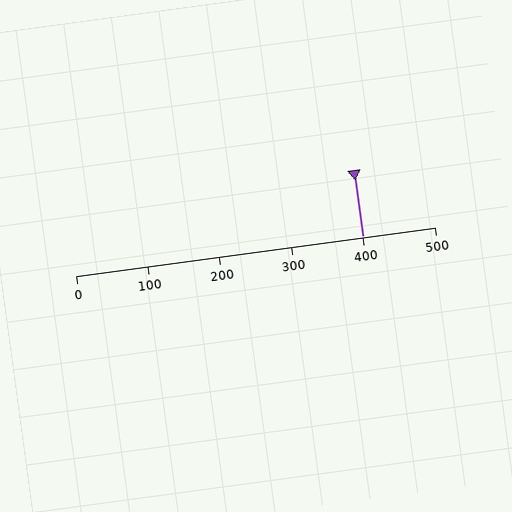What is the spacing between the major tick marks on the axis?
The major ticks are spaced 100 apart.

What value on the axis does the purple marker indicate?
The marker indicates approximately 400.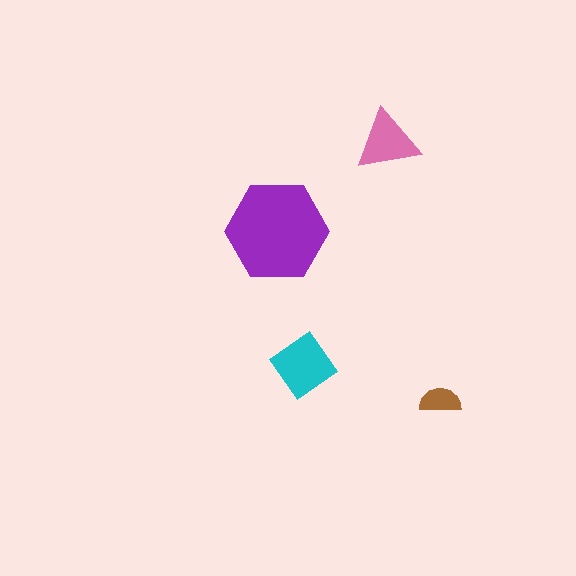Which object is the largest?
The purple hexagon.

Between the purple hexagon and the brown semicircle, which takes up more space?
The purple hexagon.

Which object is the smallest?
The brown semicircle.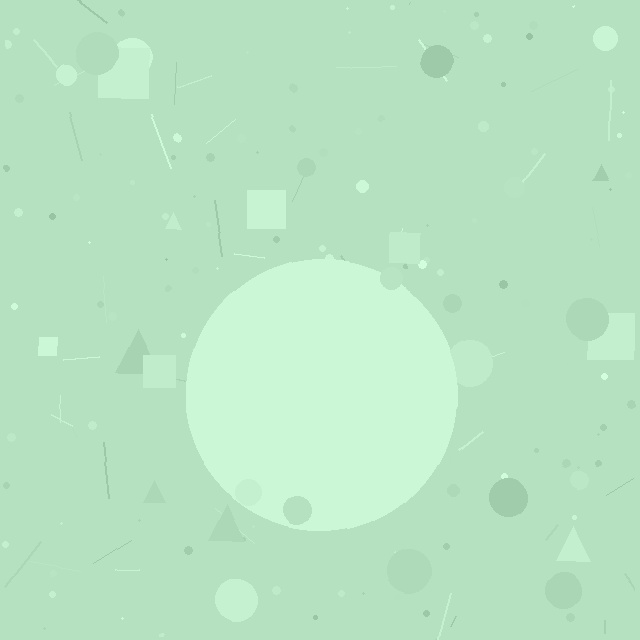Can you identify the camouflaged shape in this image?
The camouflaged shape is a circle.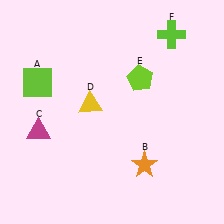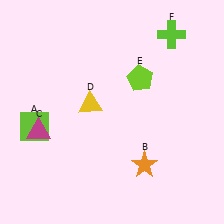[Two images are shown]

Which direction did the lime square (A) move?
The lime square (A) moved down.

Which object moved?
The lime square (A) moved down.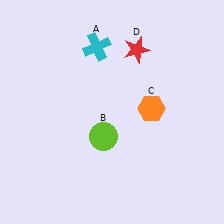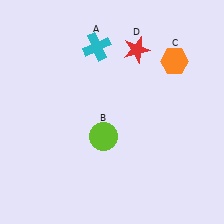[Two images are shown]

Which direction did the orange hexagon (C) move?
The orange hexagon (C) moved up.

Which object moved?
The orange hexagon (C) moved up.